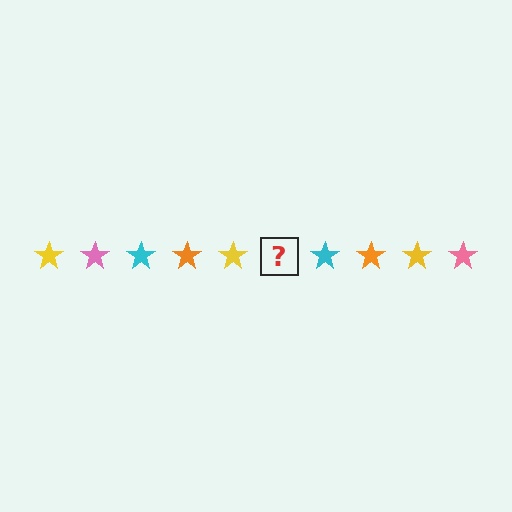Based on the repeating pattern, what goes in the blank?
The blank should be a pink star.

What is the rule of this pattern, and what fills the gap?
The rule is that the pattern cycles through yellow, pink, cyan, orange stars. The gap should be filled with a pink star.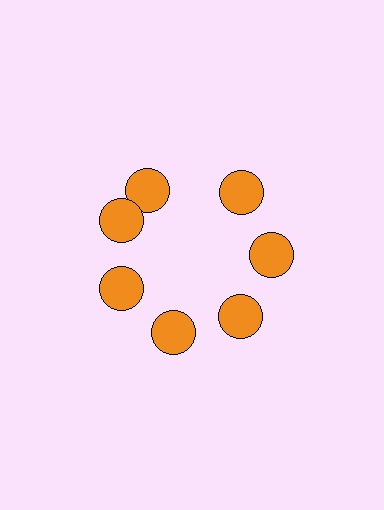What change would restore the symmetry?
The symmetry would be restored by rotating it back into even spacing with its neighbors so that all 7 circles sit at equal angles and equal distance from the center.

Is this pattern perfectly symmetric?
No. The 7 orange circles are arranged in a ring, but one element near the 12 o'clock position is rotated out of alignment along the ring, breaking the 7-fold rotational symmetry.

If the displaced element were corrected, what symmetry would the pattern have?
It would have 7-fold rotational symmetry — the pattern would map onto itself every 51 degrees.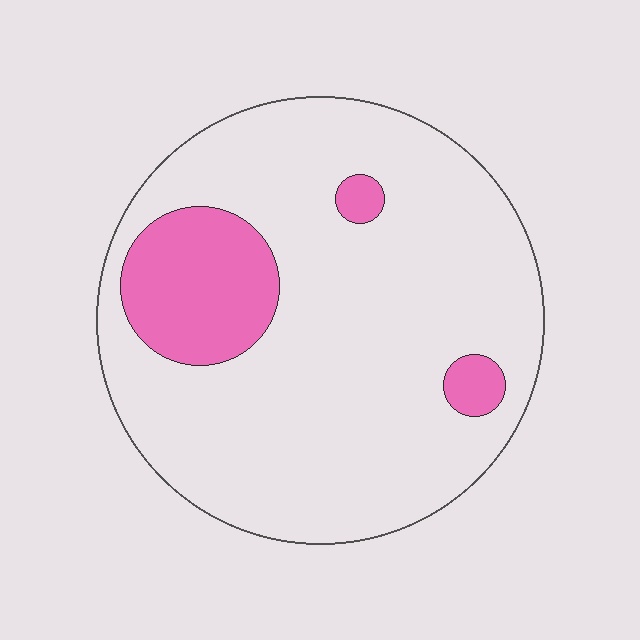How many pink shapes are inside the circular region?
3.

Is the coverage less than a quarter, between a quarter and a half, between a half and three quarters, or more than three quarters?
Less than a quarter.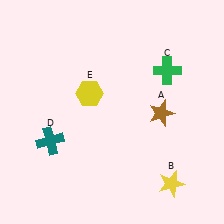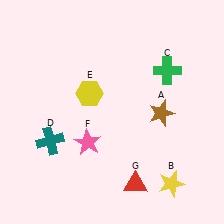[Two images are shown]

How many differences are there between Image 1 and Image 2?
There are 2 differences between the two images.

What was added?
A pink star (F), a red triangle (G) were added in Image 2.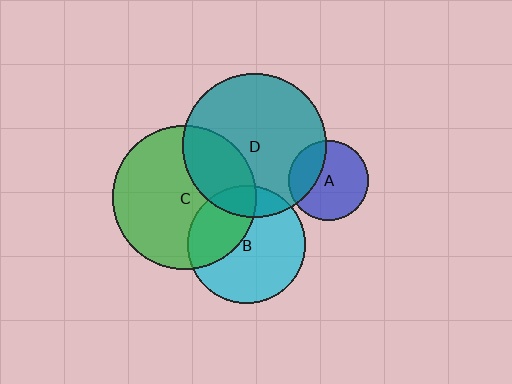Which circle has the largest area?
Circle D (teal).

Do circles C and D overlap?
Yes.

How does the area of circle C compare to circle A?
Approximately 3.2 times.